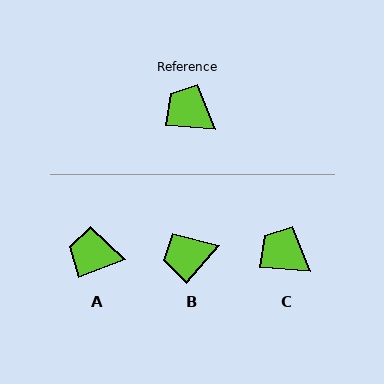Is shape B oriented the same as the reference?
No, it is off by about 54 degrees.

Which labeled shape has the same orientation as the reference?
C.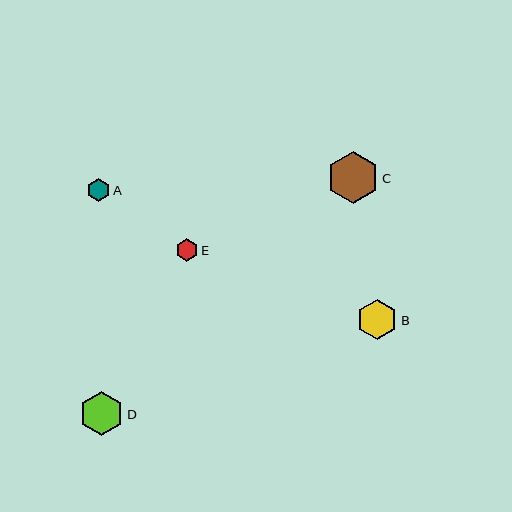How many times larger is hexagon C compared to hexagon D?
Hexagon C is approximately 1.2 times the size of hexagon D.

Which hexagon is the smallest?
Hexagon E is the smallest with a size of approximately 23 pixels.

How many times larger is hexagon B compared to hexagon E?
Hexagon B is approximately 1.8 times the size of hexagon E.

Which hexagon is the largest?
Hexagon C is the largest with a size of approximately 52 pixels.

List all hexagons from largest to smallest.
From largest to smallest: C, D, B, A, E.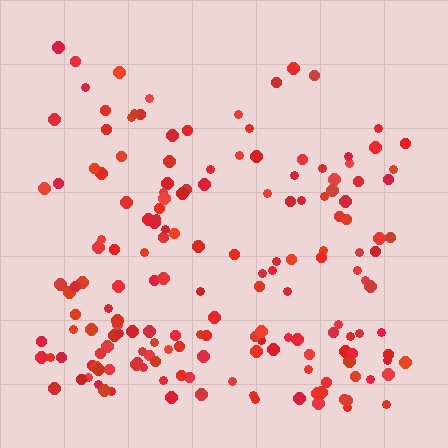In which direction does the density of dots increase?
From top to bottom, with the bottom side densest.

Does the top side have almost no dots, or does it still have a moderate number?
Still a moderate number, just noticeably fewer than the bottom.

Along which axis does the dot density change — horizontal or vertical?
Vertical.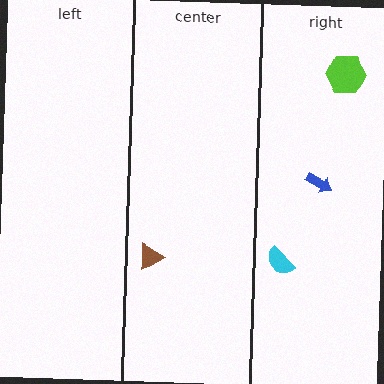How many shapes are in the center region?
1.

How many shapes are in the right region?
3.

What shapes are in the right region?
The blue arrow, the lime hexagon, the cyan semicircle.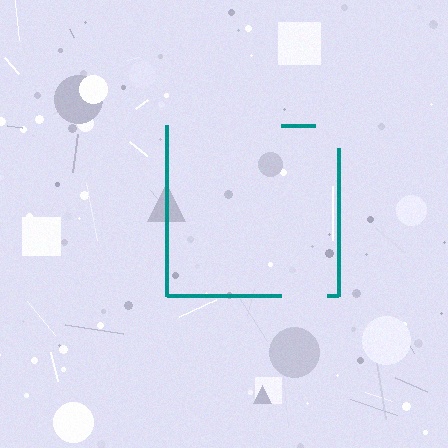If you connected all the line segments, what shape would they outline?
They would outline a square.